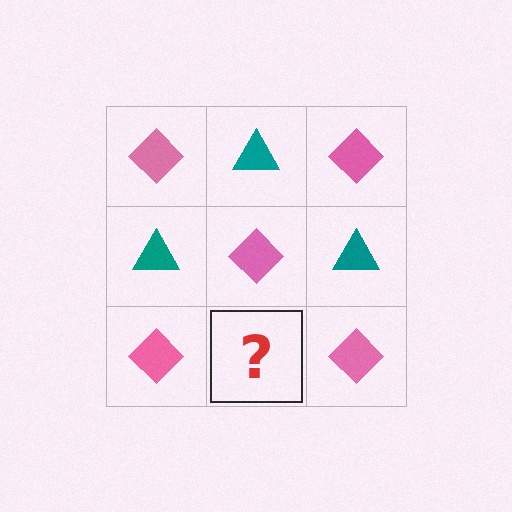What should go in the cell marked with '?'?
The missing cell should contain a teal triangle.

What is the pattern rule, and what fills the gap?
The rule is that it alternates pink diamond and teal triangle in a checkerboard pattern. The gap should be filled with a teal triangle.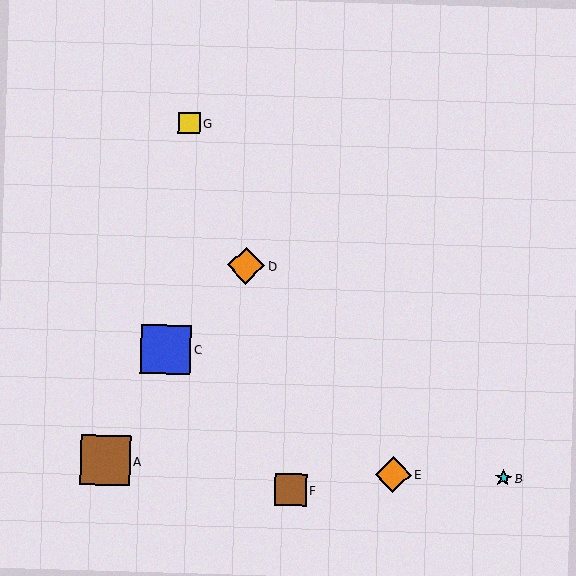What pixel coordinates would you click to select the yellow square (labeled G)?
Click at (189, 123) to select the yellow square G.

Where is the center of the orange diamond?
The center of the orange diamond is at (246, 265).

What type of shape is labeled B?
Shape B is a cyan star.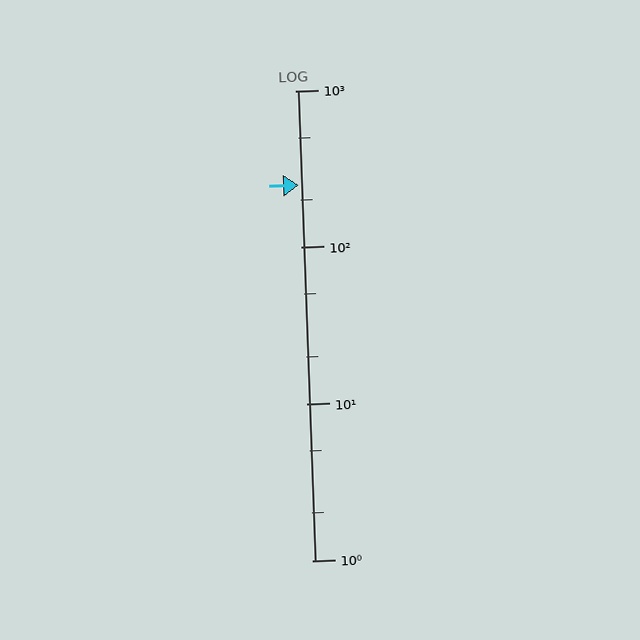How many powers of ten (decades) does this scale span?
The scale spans 3 decades, from 1 to 1000.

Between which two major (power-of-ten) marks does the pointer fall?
The pointer is between 100 and 1000.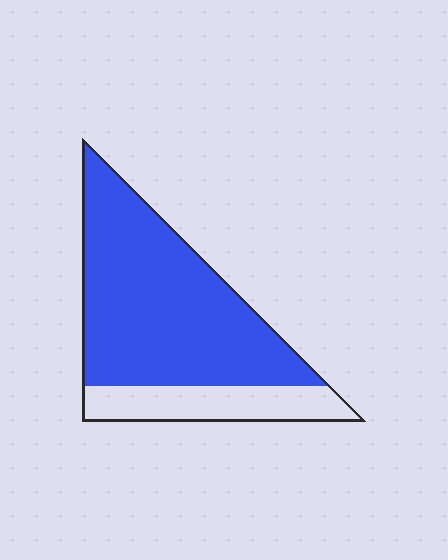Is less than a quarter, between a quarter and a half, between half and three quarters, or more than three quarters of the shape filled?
More than three quarters.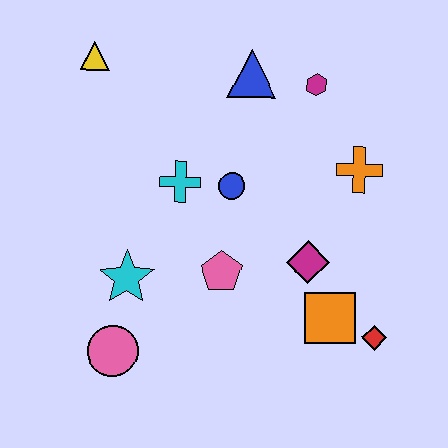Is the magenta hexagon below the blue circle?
No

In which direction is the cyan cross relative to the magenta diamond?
The cyan cross is to the left of the magenta diamond.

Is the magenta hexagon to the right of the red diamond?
No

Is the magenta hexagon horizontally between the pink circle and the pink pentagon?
No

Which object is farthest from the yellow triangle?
The red diamond is farthest from the yellow triangle.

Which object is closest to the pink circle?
The cyan star is closest to the pink circle.